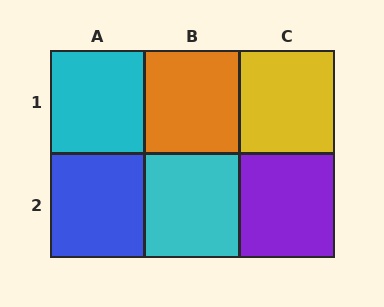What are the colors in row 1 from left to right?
Cyan, orange, yellow.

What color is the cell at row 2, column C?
Purple.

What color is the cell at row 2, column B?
Cyan.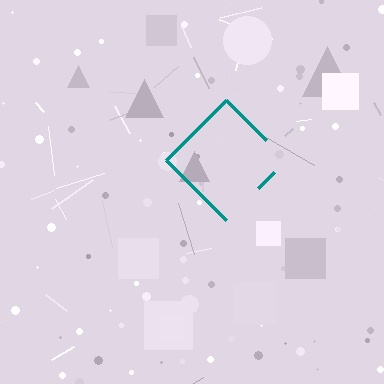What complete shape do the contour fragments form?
The contour fragments form a diamond.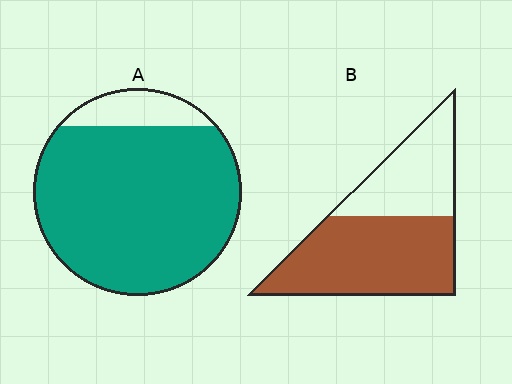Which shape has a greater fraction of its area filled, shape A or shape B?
Shape A.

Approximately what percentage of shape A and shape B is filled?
A is approximately 90% and B is approximately 60%.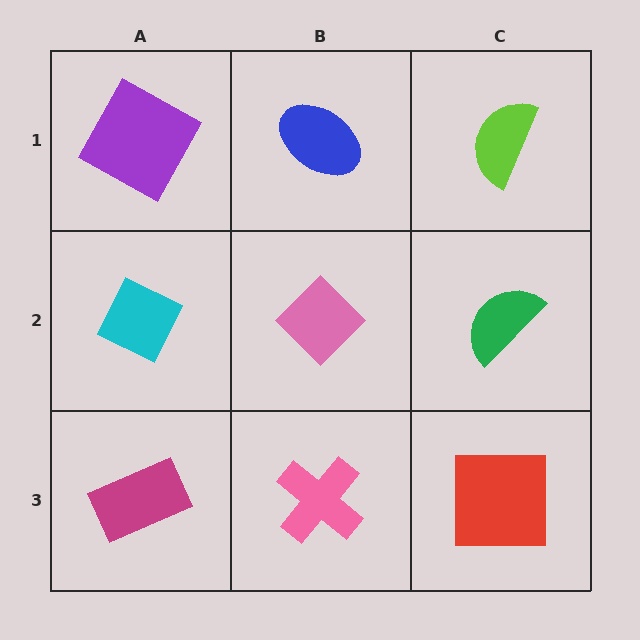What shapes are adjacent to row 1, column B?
A pink diamond (row 2, column B), a purple square (row 1, column A), a lime semicircle (row 1, column C).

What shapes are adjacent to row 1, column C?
A green semicircle (row 2, column C), a blue ellipse (row 1, column B).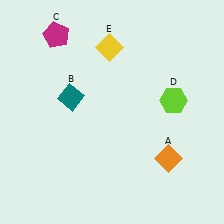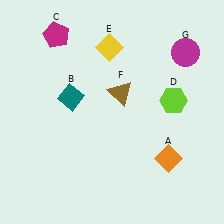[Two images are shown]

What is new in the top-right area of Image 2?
A magenta circle (G) was added in the top-right area of Image 2.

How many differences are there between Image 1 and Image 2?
There are 2 differences between the two images.